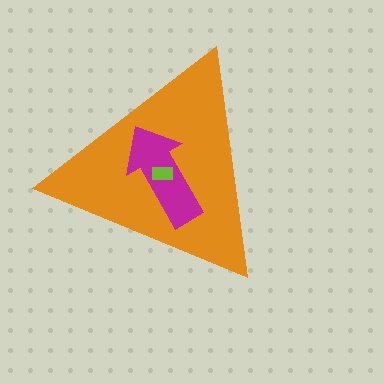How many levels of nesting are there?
3.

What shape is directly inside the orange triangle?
The magenta arrow.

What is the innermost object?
The lime rectangle.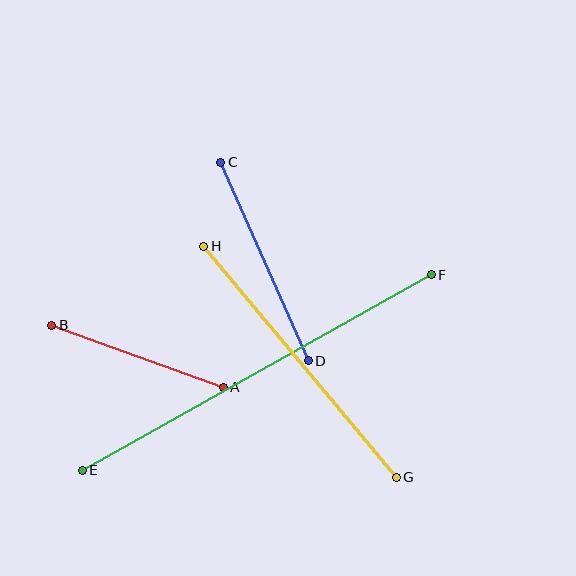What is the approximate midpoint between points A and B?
The midpoint is at approximately (138, 356) pixels.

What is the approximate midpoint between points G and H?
The midpoint is at approximately (300, 362) pixels.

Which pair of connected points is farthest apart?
Points E and F are farthest apart.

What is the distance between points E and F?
The distance is approximately 400 pixels.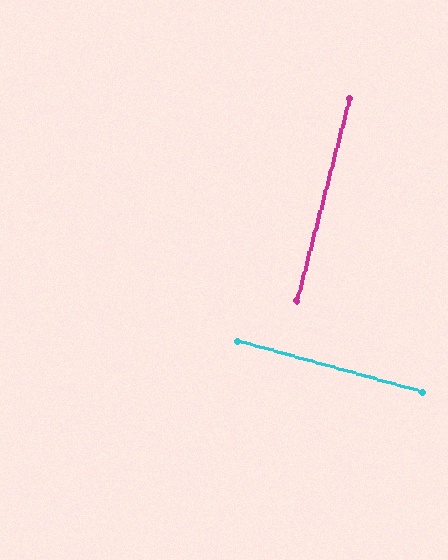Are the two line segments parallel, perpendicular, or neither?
Perpendicular — they meet at approximately 90°.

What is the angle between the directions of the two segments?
Approximately 90 degrees.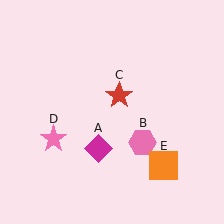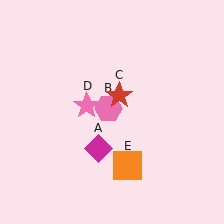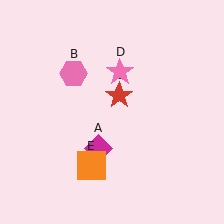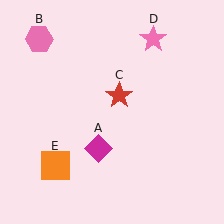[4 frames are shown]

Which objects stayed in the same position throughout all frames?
Magenta diamond (object A) and red star (object C) remained stationary.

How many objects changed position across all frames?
3 objects changed position: pink hexagon (object B), pink star (object D), orange square (object E).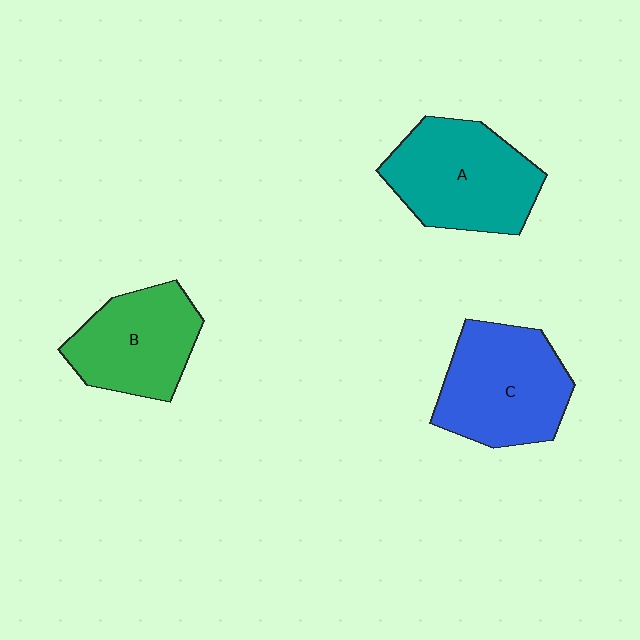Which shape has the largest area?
Shape A (teal).